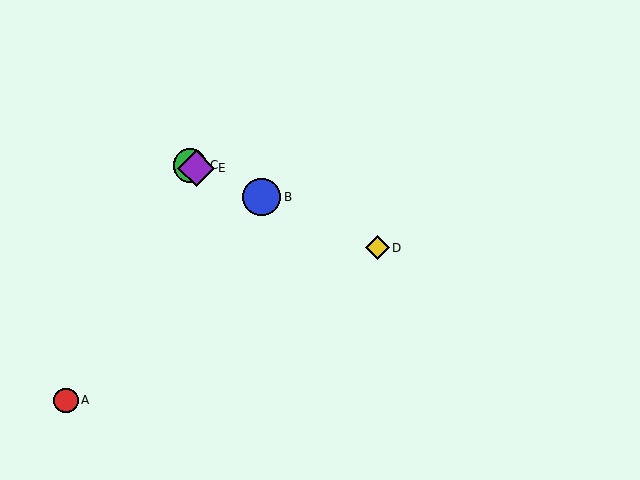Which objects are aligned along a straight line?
Objects B, C, D, E are aligned along a straight line.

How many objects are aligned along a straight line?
4 objects (B, C, D, E) are aligned along a straight line.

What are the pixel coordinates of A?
Object A is at (66, 400).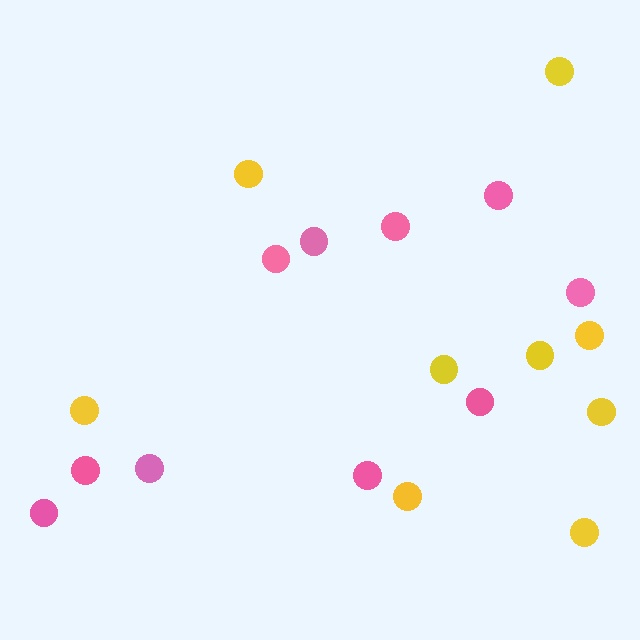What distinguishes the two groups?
There are 2 groups: one group of pink circles (10) and one group of yellow circles (9).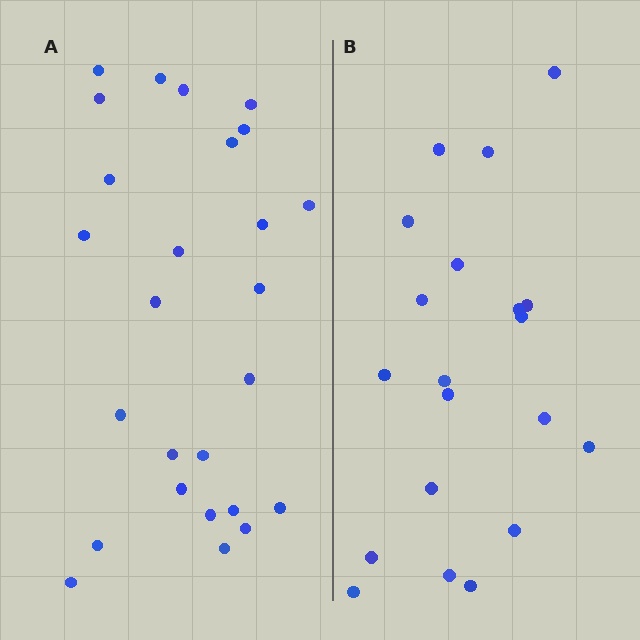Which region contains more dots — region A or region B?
Region A (the left region) has more dots.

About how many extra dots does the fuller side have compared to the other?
Region A has about 6 more dots than region B.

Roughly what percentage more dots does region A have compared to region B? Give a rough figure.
About 30% more.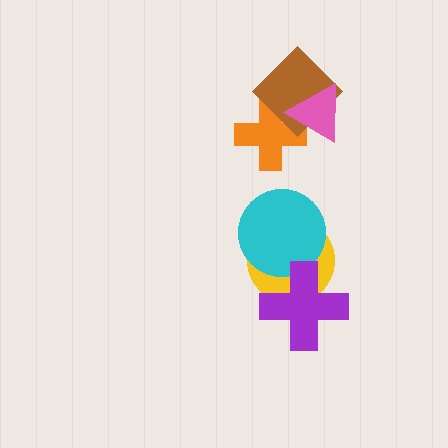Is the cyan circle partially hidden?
Yes, it is partially covered by another shape.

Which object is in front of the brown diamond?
The pink triangle is in front of the brown diamond.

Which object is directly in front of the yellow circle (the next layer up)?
The cyan circle is directly in front of the yellow circle.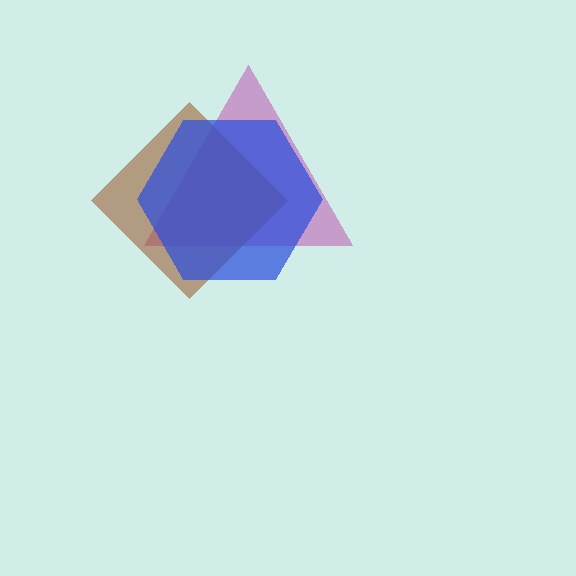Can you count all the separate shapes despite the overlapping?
Yes, there are 3 separate shapes.